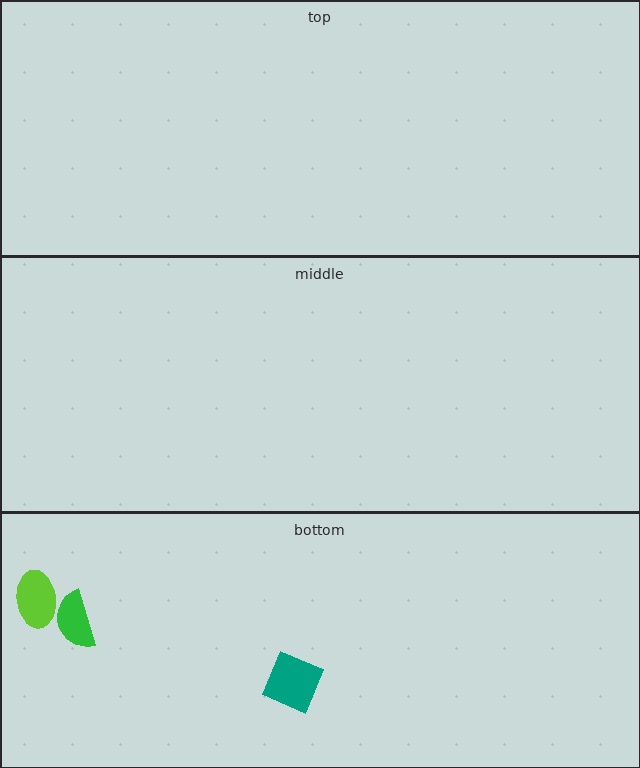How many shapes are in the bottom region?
3.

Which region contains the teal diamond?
The bottom region.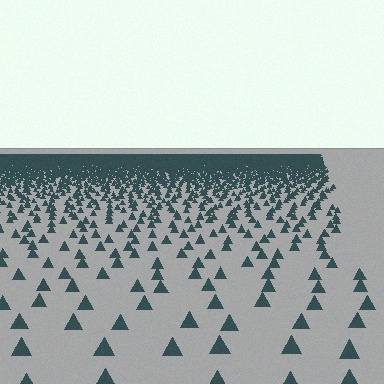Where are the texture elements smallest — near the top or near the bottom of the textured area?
Near the top.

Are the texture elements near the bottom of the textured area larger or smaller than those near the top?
Larger. Near the bottom, elements are closer to the viewer and appear at a bigger on-screen size.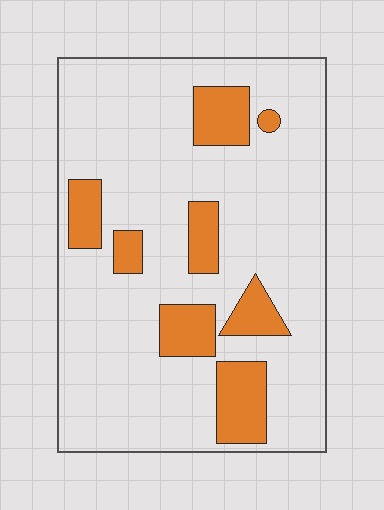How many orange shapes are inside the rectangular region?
8.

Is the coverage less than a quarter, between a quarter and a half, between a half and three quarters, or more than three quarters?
Less than a quarter.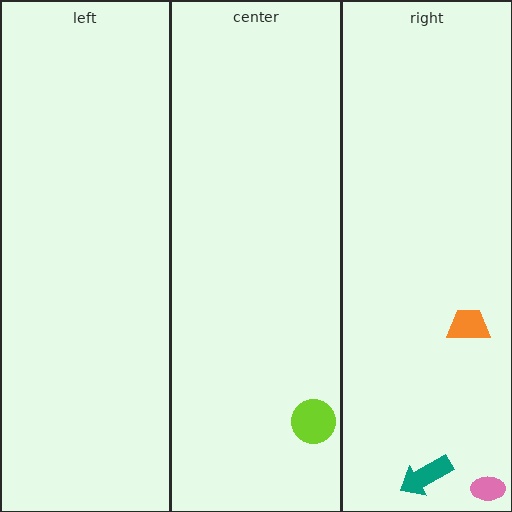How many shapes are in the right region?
3.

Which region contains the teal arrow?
The right region.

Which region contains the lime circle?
The center region.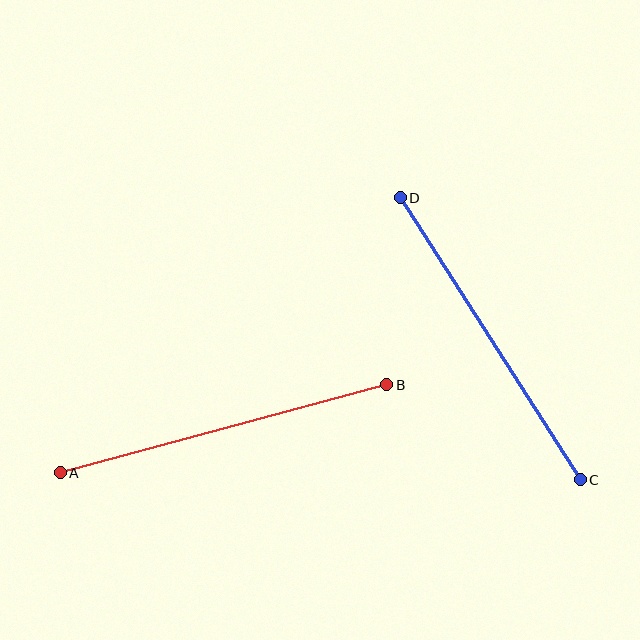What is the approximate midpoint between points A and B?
The midpoint is at approximately (223, 429) pixels.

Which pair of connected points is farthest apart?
Points A and B are farthest apart.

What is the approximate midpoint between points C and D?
The midpoint is at approximately (490, 339) pixels.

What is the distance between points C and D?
The distance is approximately 335 pixels.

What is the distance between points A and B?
The distance is approximately 338 pixels.